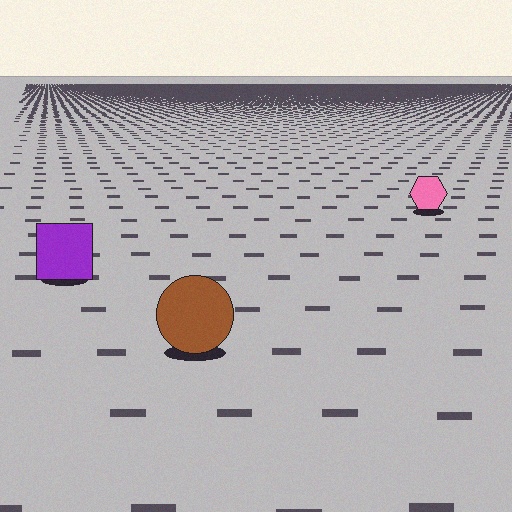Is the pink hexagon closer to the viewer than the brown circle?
No. The brown circle is closer — you can tell from the texture gradient: the ground texture is coarser near it.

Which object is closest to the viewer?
The brown circle is closest. The texture marks near it are larger and more spread out.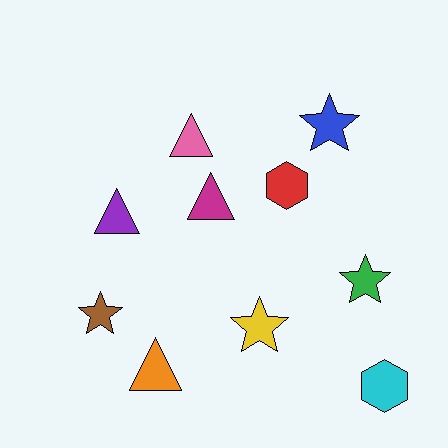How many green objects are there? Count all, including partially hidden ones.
There is 1 green object.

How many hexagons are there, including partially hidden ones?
There are 2 hexagons.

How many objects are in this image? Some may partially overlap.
There are 10 objects.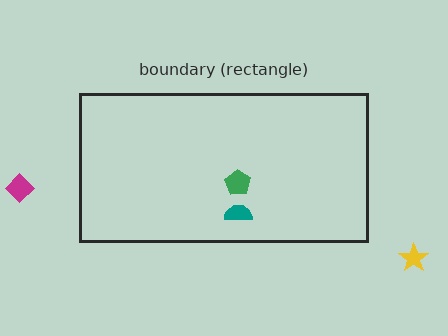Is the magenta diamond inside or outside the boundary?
Outside.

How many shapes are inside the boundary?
2 inside, 2 outside.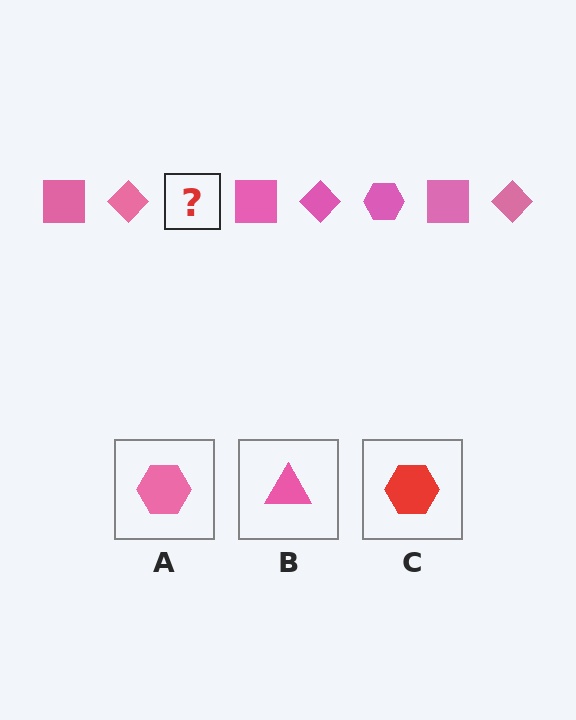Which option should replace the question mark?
Option A.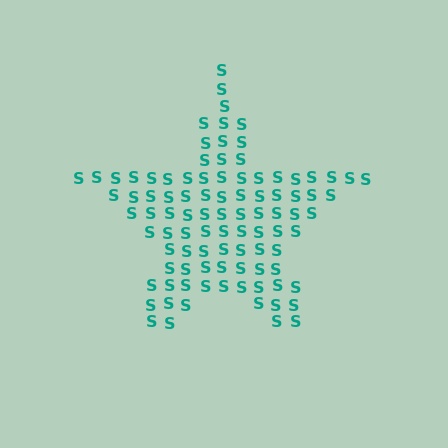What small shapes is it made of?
It is made of small letter S's.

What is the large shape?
The large shape is a star.